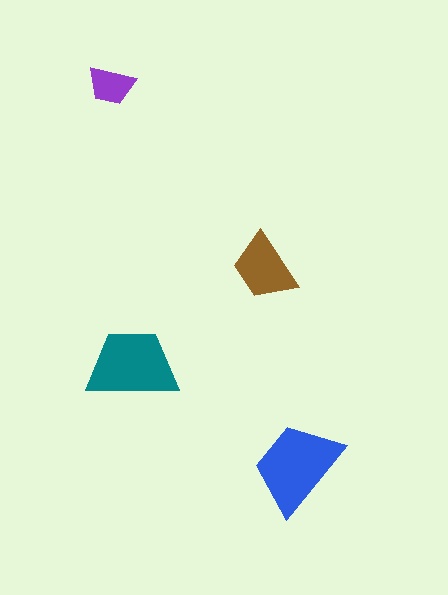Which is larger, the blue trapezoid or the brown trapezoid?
The blue one.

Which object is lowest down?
The blue trapezoid is bottommost.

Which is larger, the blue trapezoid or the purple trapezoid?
The blue one.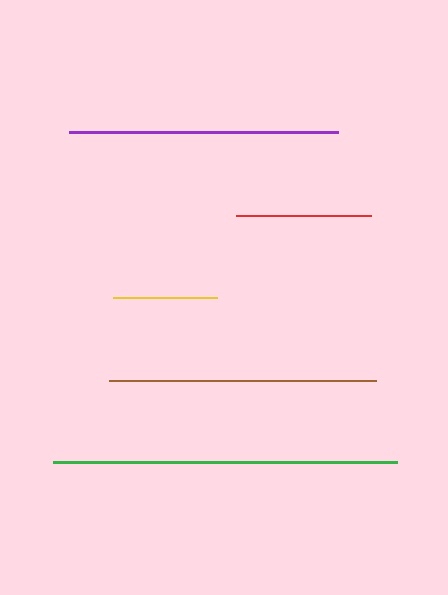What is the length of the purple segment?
The purple segment is approximately 269 pixels long.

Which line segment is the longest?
The green line is the longest at approximately 344 pixels.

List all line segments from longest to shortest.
From longest to shortest: green, purple, brown, red, yellow.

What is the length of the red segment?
The red segment is approximately 135 pixels long.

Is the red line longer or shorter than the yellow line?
The red line is longer than the yellow line.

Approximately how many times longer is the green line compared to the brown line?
The green line is approximately 1.3 times the length of the brown line.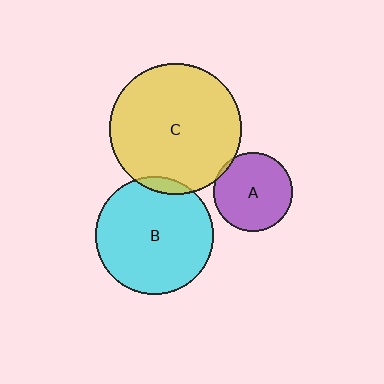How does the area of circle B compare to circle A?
Approximately 2.2 times.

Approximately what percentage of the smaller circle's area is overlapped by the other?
Approximately 5%.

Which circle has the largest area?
Circle C (yellow).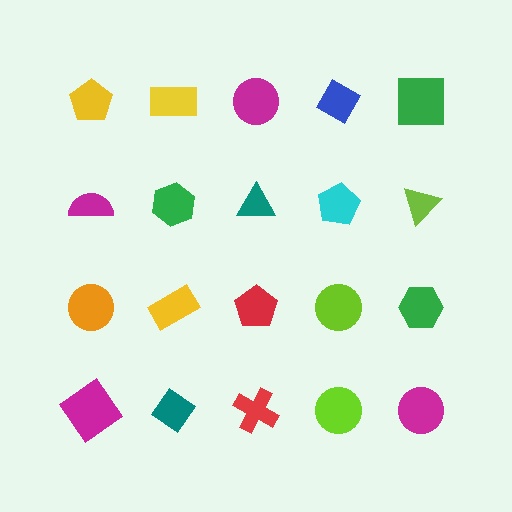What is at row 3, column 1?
An orange circle.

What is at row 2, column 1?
A magenta semicircle.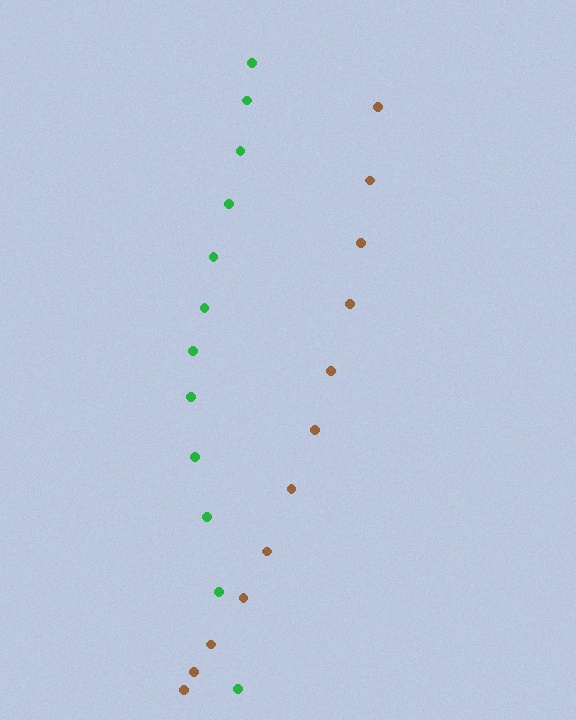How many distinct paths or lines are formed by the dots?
There are 2 distinct paths.